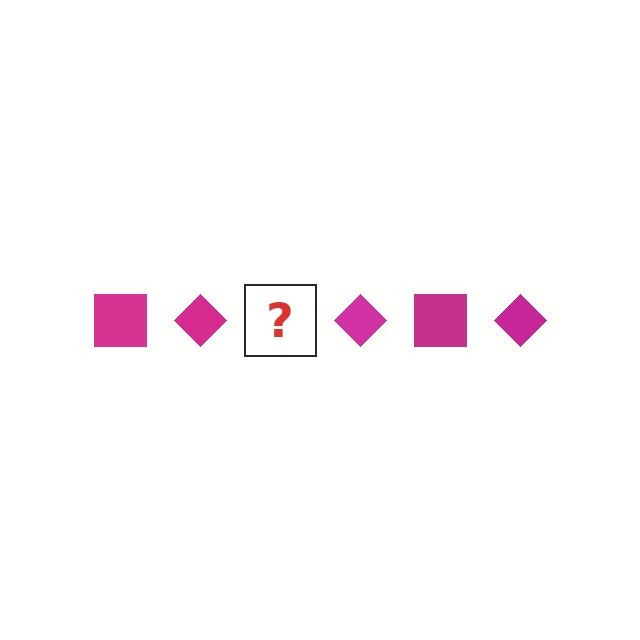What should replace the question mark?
The question mark should be replaced with a magenta square.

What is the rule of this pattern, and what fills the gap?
The rule is that the pattern cycles through square, diamond shapes in magenta. The gap should be filled with a magenta square.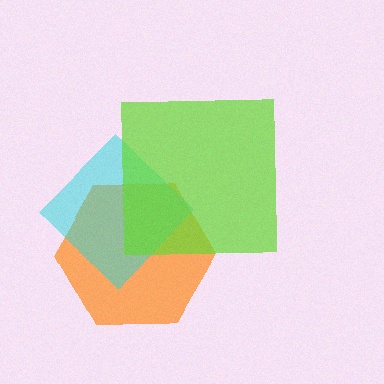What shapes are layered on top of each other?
The layered shapes are: an orange hexagon, a cyan diamond, a lime square.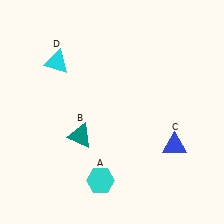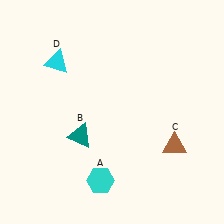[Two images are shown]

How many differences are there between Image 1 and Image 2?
There is 1 difference between the two images.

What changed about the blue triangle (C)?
In Image 1, C is blue. In Image 2, it changed to brown.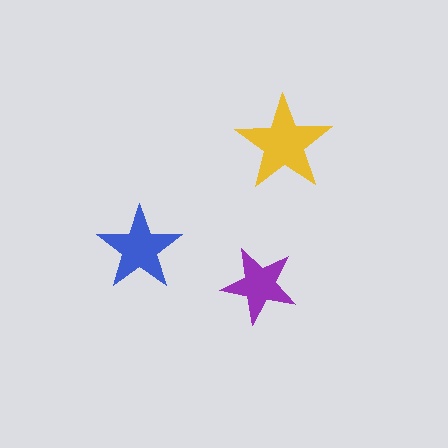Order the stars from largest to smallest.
the yellow one, the blue one, the purple one.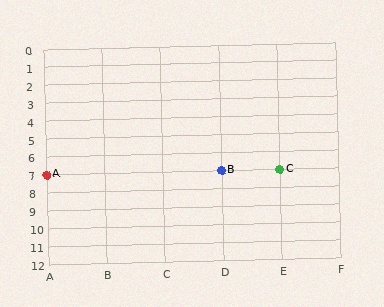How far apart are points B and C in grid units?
Points B and C are 1 column apart.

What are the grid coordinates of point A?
Point A is at grid coordinates (A, 7).